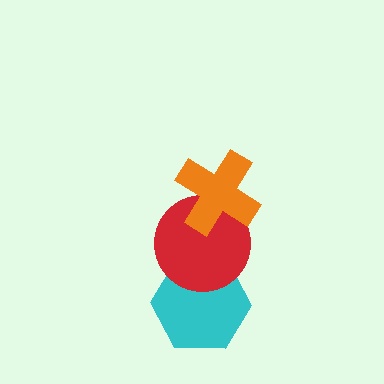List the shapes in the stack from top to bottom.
From top to bottom: the orange cross, the red circle, the cyan hexagon.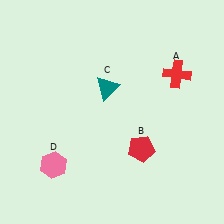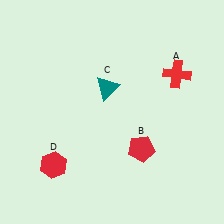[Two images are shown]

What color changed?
The hexagon (D) changed from pink in Image 1 to red in Image 2.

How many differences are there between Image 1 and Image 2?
There is 1 difference between the two images.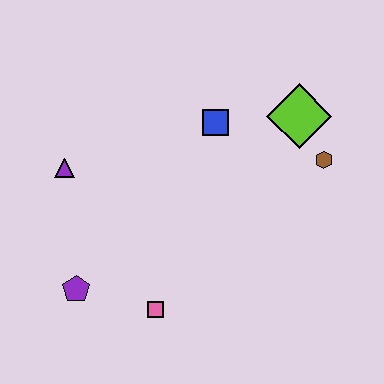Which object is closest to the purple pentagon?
The pink square is closest to the purple pentagon.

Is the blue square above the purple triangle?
Yes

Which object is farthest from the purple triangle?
The brown hexagon is farthest from the purple triangle.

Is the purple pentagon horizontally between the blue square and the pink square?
No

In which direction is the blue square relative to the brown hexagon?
The blue square is to the left of the brown hexagon.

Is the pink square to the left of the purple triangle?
No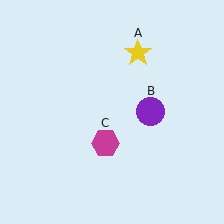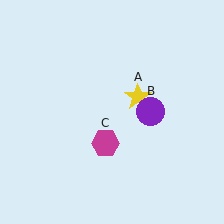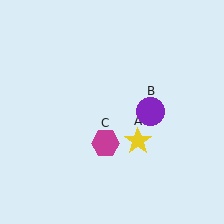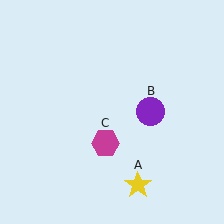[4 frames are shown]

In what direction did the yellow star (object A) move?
The yellow star (object A) moved down.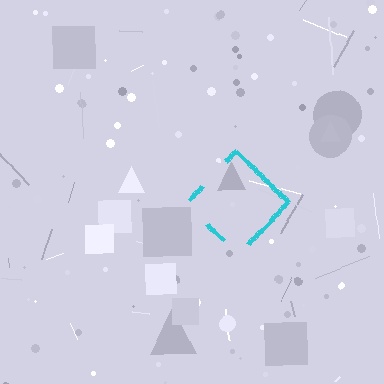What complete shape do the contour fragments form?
The contour fragments form a diamond.